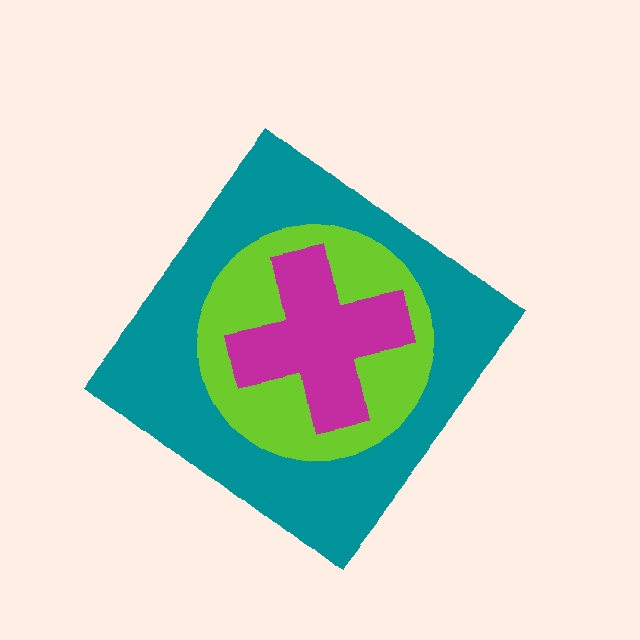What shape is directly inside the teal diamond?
The lime circle.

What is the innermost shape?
The magenta cross.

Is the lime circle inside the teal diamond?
Yes.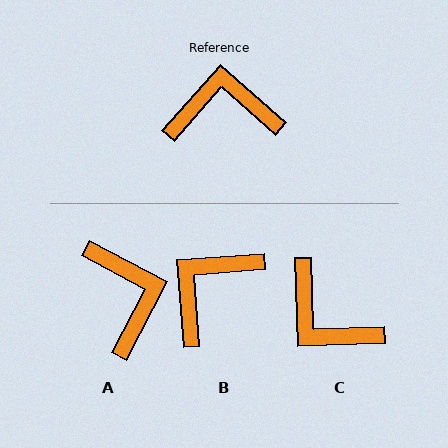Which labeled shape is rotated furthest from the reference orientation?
C, about 133 degrees away.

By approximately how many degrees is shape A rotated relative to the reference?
Approximately 76 degrees clockwise.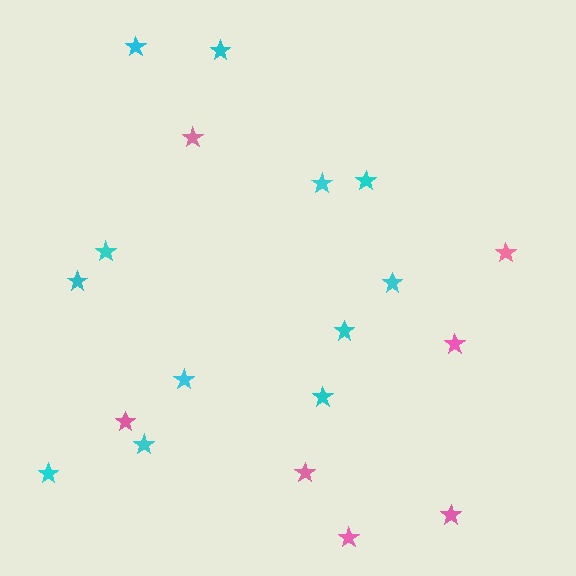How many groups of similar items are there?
There are 2 groups: one group of cyan stars (12) and one group of pink stars (7).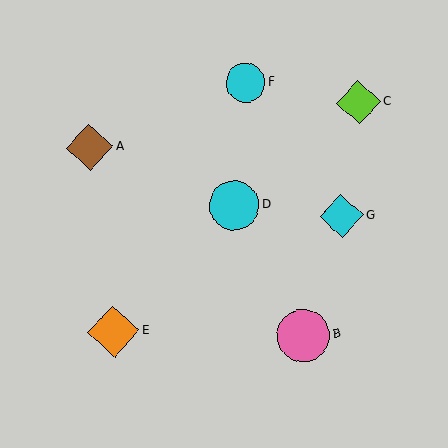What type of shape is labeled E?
Shape E is an orange diamond.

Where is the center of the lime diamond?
The center of the lime diamond is at (358, 102).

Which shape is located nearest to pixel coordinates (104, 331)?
The orange diamond (labeled E) at (113, 331) is nearest to that location.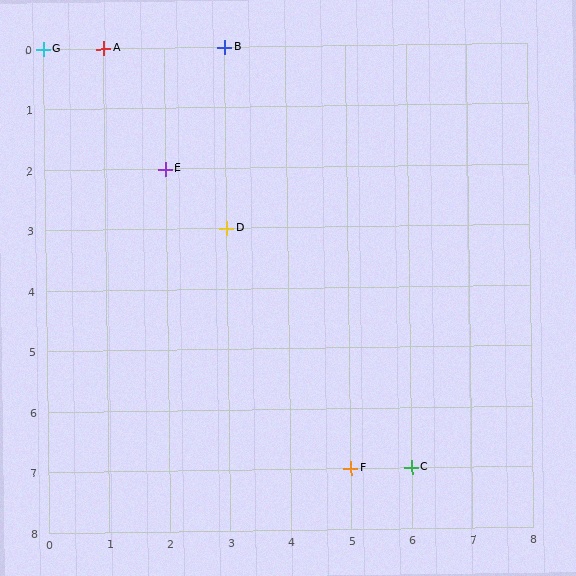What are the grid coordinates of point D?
Point D is at grid coordinates (3, 3).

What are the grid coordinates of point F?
Point F is at grid coordinates (5, 7).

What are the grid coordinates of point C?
Point C is at grid coordinates (6, 7).